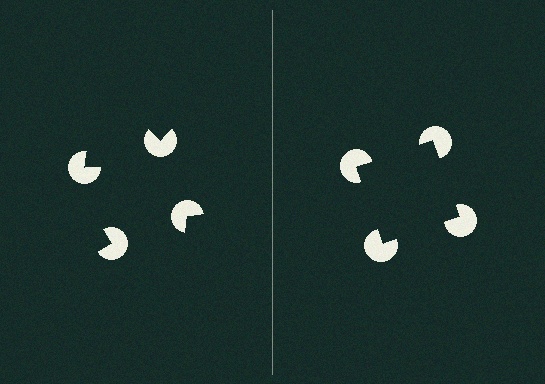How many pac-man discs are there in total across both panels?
8 — 4 on each side.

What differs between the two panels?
The pac-man discs are positioned identically on both sides; only the wedge orientations differ. On the right they align to a square; on the left they are misaligned.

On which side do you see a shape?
An illusory square appears on the right side. On the left side the wedge cuts are rotated, so no coherent shape forms.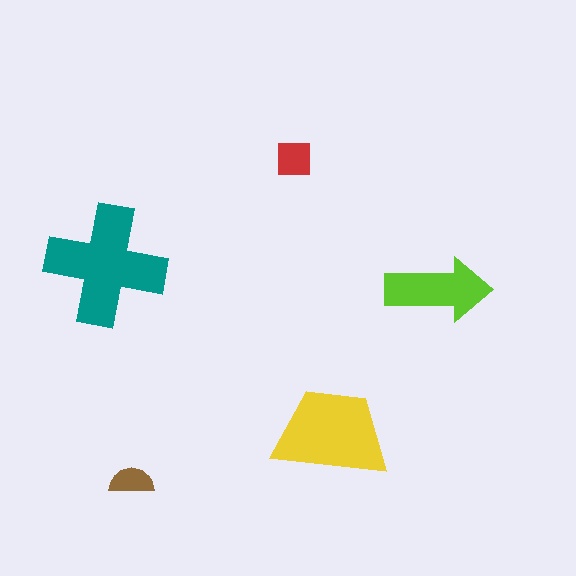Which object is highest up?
The red square is topmost.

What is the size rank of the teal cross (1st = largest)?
1st.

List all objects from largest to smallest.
The teal cross, the yellow trapezoid, the lime arrow, the red square, the brown semicircle.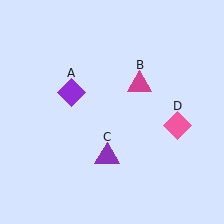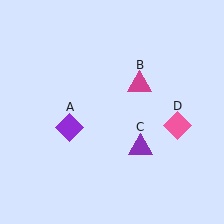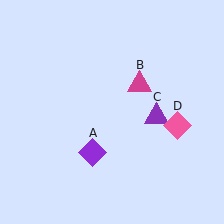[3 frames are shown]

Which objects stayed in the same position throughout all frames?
Magenta triangle (object B) and pink diamond (object D) remained stationary.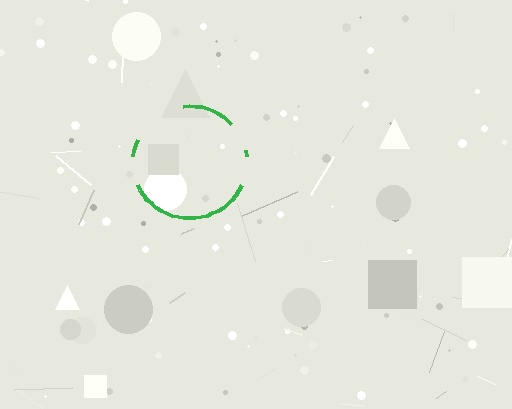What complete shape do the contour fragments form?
The contour fragments form a circle.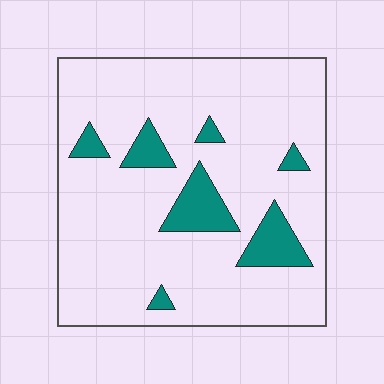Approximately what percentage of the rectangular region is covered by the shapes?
Approximately 15%.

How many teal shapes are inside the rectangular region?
7.